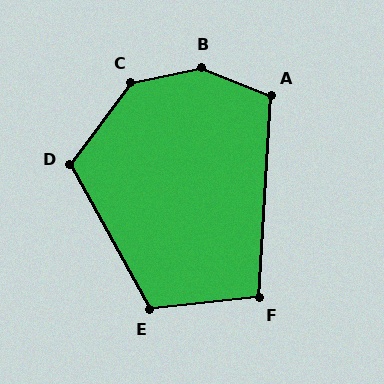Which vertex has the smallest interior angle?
F, at approximately 100 degrees.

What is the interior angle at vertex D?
Approximately 115 degrees (obtuse).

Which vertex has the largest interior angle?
B, at approximately 146 degrees.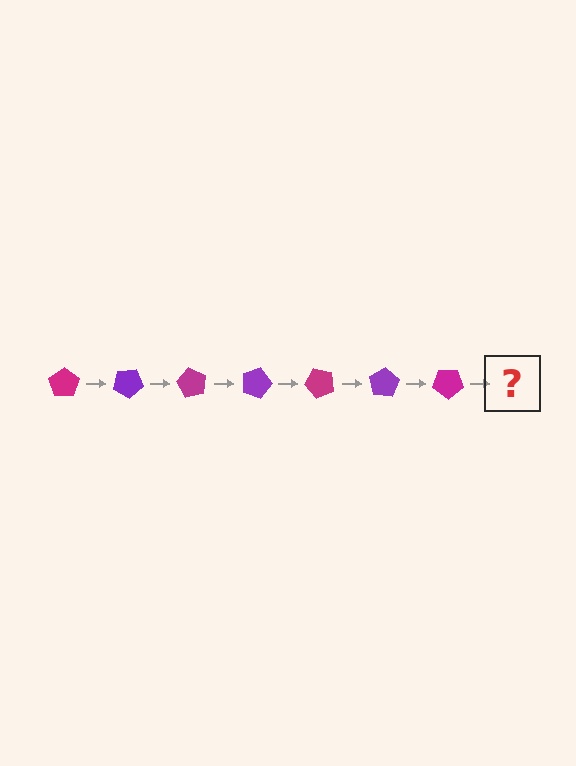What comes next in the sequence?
The next element should be a purple pentagon, rotated 210 degrees from the start.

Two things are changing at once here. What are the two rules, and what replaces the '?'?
The two rules are that it rotates 30 degrees each step and the color cycles through magenta and purple. The '?' should be a purple pentagon, rotated 210 degrees from the start.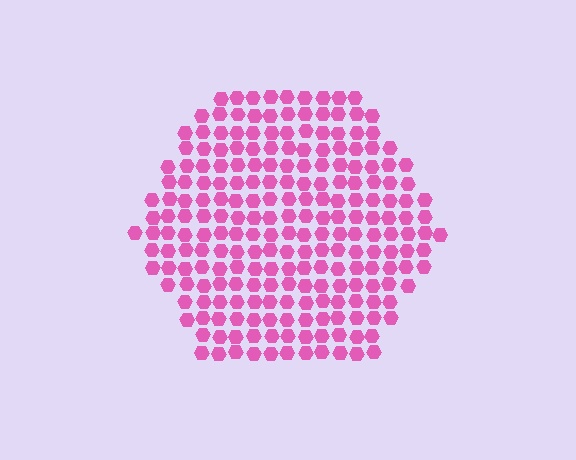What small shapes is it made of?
It is made of small hexagons.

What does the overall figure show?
The overall figure shows a hexagon.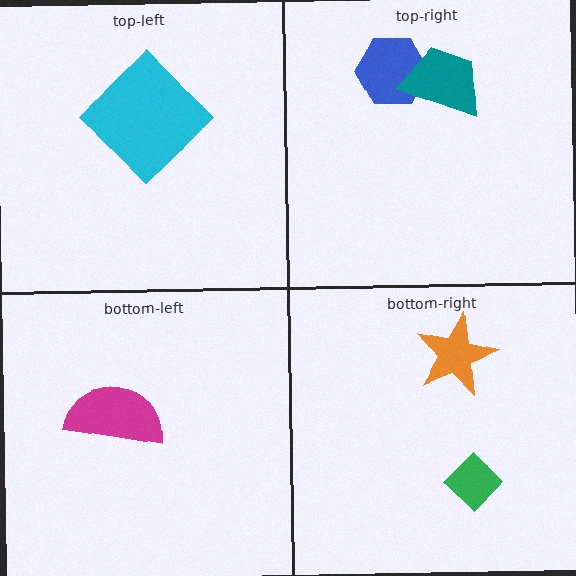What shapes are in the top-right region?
The blue hexagon, the teal trapezoid.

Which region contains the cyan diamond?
The top-left region.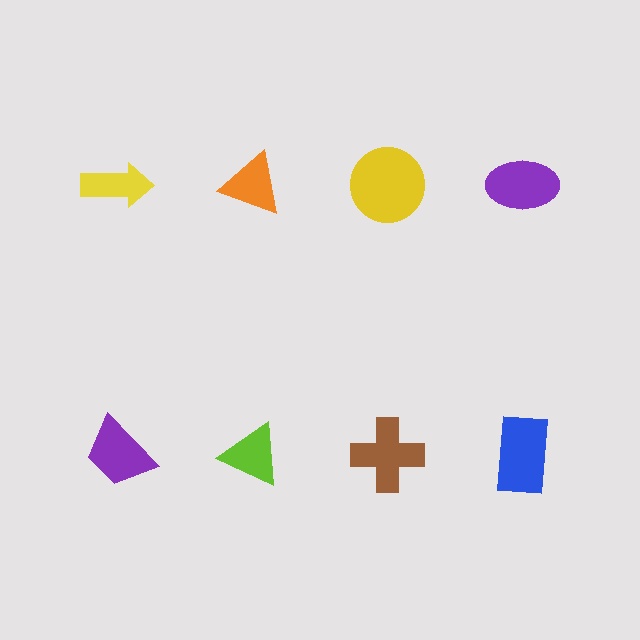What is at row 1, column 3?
A yellow circle.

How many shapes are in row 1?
4 shapes.